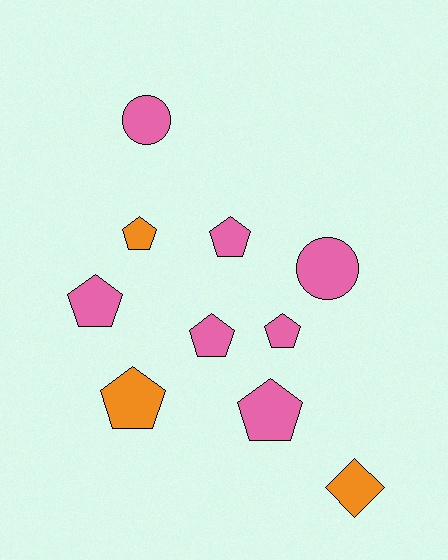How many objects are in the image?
There are 10 objects.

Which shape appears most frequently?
Pentagon, with 7 objects.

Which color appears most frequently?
Pink, with 7 objects.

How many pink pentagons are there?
There are 5 pink pentagons.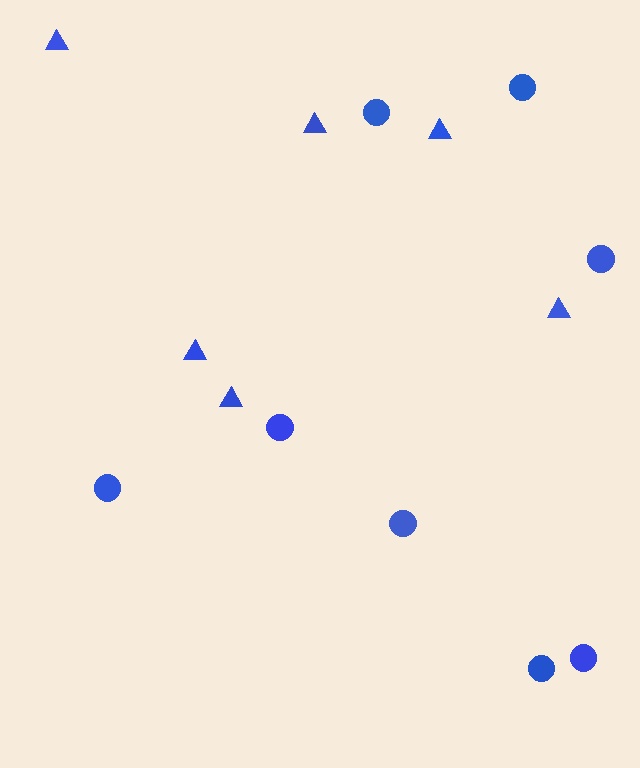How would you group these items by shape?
There are 2 groups: one group of triangles (6) and one group of circles (8).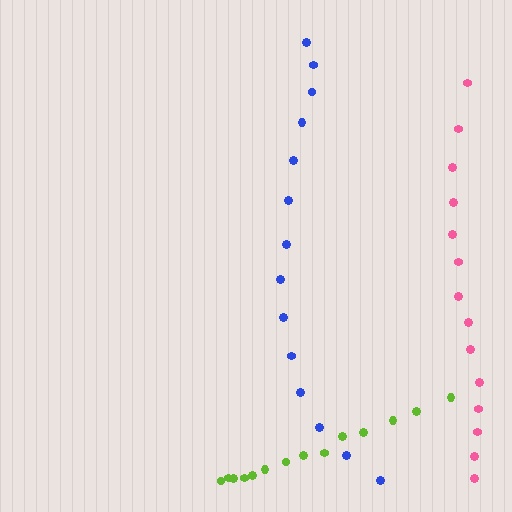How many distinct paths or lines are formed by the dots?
There are 3 distinct paths.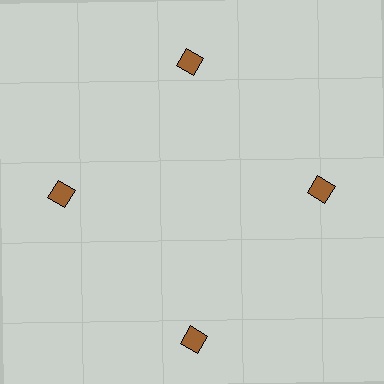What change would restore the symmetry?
The symmetry would be restored by moving it inward, back onto the ring so that all 4 diamonds sit at equal angles and equal distance from the center.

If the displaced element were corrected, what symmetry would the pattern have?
It would have 4-fold rotational symmetry — the pattern would map onto itself every 90 degrees.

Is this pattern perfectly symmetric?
No. The 4 brown diamonds are arranged in a ring, but one element near the 6 o'clock position is pushed outward from the center, breaking the 4-fold rotational symmetry.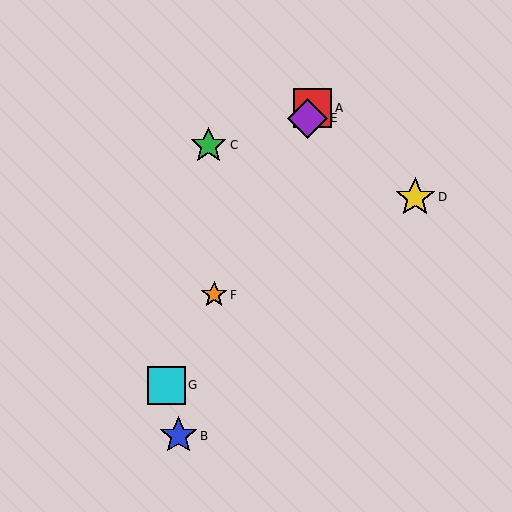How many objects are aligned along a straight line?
4 objects (A, E, F, G) are aligned along a straight line.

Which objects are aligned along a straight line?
Objects A, E, F, G are aligned along a straight line.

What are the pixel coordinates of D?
Object D is at (415, 197).